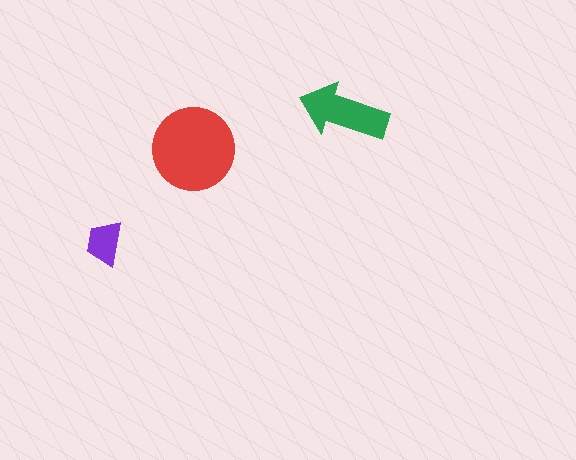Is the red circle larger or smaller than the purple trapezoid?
Larger.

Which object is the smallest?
The purple trapezoid.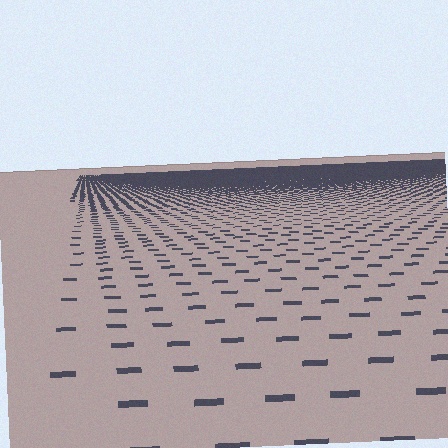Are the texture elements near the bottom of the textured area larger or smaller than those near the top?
Larger. Near the bottom, elements are closer to the viewer and appear at a bigger on-screen size.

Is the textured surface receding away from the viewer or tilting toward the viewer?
The surface is receding away from the viewer. Texture elements get smaller and denser toward the top.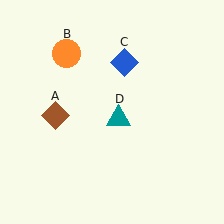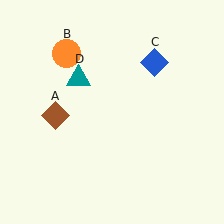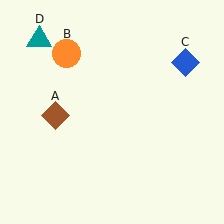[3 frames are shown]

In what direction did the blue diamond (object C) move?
The blue diamond (object C) moved right.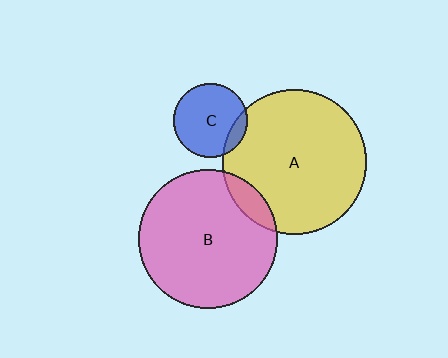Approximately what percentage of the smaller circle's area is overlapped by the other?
Approximately 10%.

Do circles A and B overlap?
Yes.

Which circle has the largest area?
Circle A (yellow).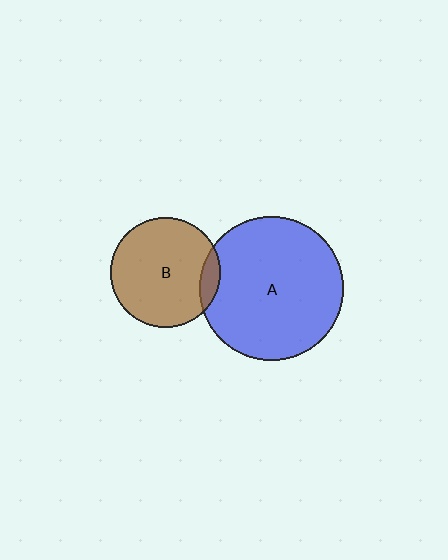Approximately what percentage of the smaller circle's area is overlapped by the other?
Approximately 10%.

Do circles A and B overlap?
Yes.